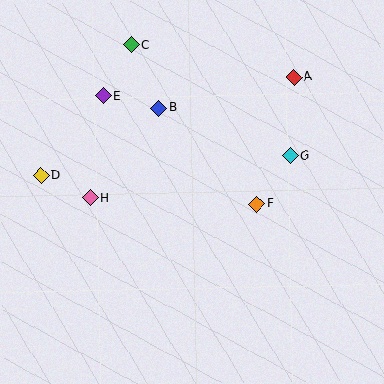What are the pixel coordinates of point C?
Point C is at (131, 45).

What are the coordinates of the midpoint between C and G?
The midpoint between C and G is at (211, 100).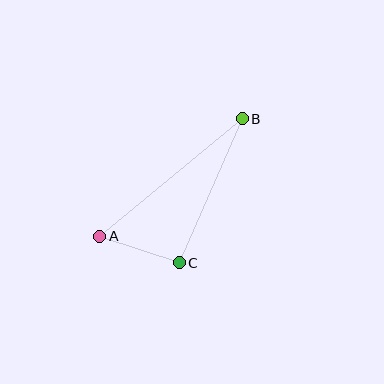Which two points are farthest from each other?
Points A and B are farthest from each other.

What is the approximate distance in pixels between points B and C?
The distance between B and C is approximately 157 pixels.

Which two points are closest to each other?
Points A and C are closest to each other.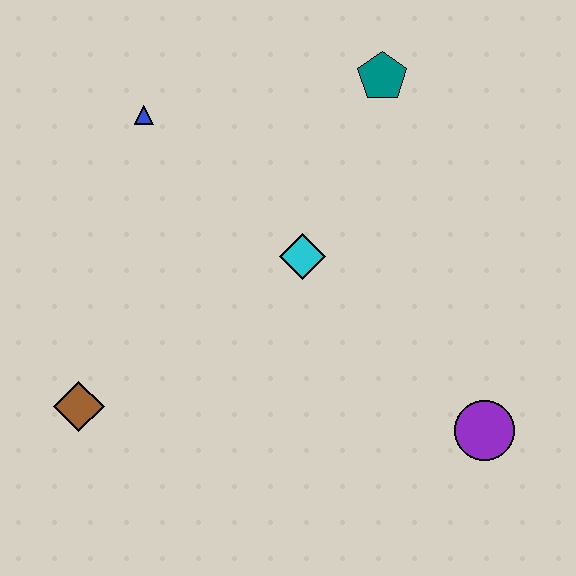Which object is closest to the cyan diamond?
The teal pentagon is closest to the cyan diamond.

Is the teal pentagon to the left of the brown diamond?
No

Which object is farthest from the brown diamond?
The teal pentagon is farthest from the brown diamond.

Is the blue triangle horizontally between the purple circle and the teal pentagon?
No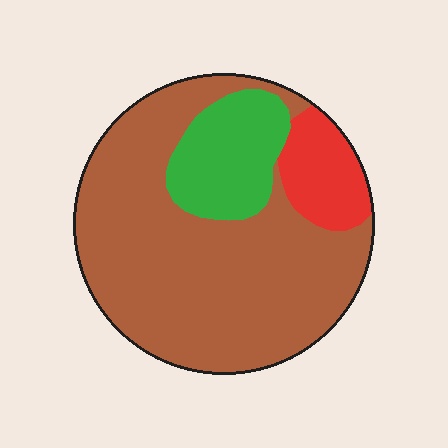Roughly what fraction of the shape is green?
Green covers around 15% of the shape.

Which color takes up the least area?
Red, at roughly 10%.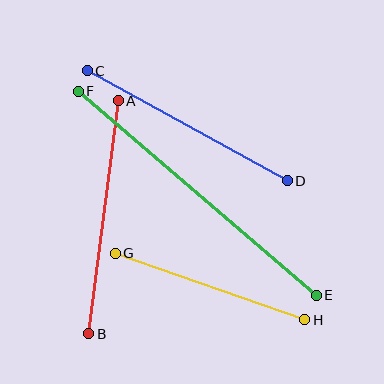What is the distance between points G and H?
The distance is approximately 201 pixels.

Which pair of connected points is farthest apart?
Points E and F are farthest apart.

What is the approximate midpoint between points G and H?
The midpoint is at approximately (210, 287) pixels.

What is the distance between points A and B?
The distance is approximately 235 pixels.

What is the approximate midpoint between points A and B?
The midpoint is at approximately (103, 217) pixels.